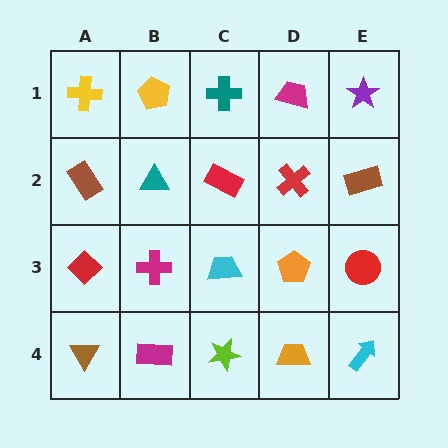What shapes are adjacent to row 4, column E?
A red circle (row 3, column E), an orange trapezoid (row 4, column D).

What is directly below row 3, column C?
A lime star.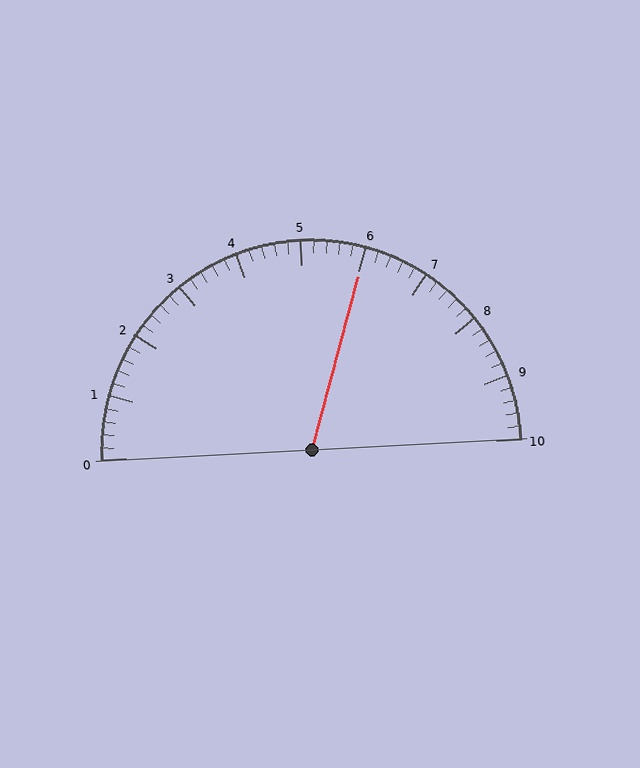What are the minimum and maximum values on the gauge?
The gauge ranges from 0 to 10.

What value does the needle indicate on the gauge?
The needle indicates approximately 6.0.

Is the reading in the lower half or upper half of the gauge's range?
The reading is in the upper half of the range (0 to 10).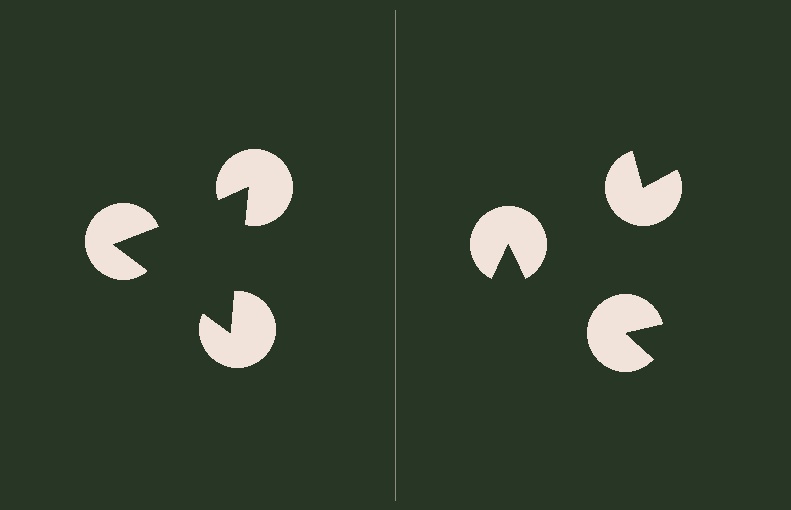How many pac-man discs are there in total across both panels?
6 — 3 on each side.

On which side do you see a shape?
An illusory triangle appears on the left side. On the right side the wedge cuts are rotated, so no coherent shape forms.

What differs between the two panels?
The pac-man discs are positioned identically on both sides; only the wedge orientations differ. On the left they align to a triangle; on the right they are misaligned.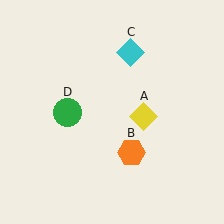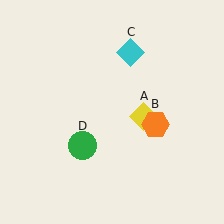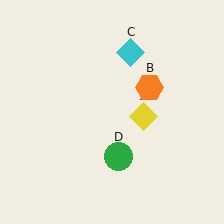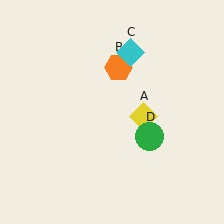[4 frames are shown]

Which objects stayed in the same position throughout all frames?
Yellow diamond (object A) and cyan diamond (object C) remained stationary.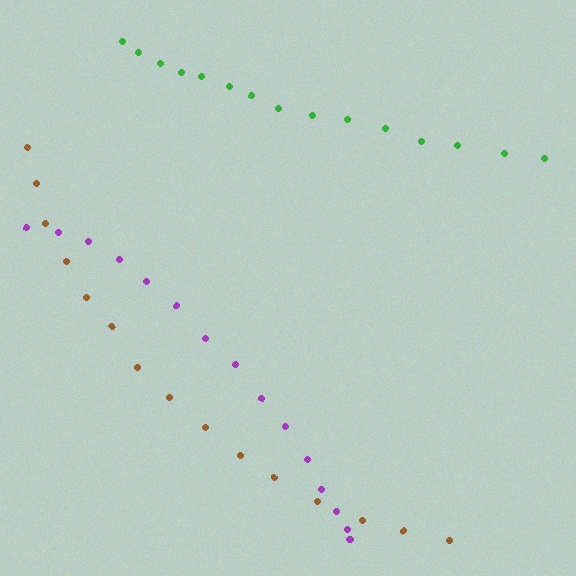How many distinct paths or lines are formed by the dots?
There are 3 distinct paths.